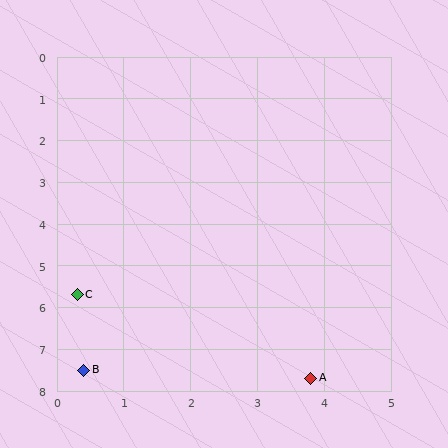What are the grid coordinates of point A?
Point A is at approximately (3.8, 7.7).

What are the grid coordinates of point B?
Point B is at approximately (0.4, 7.5).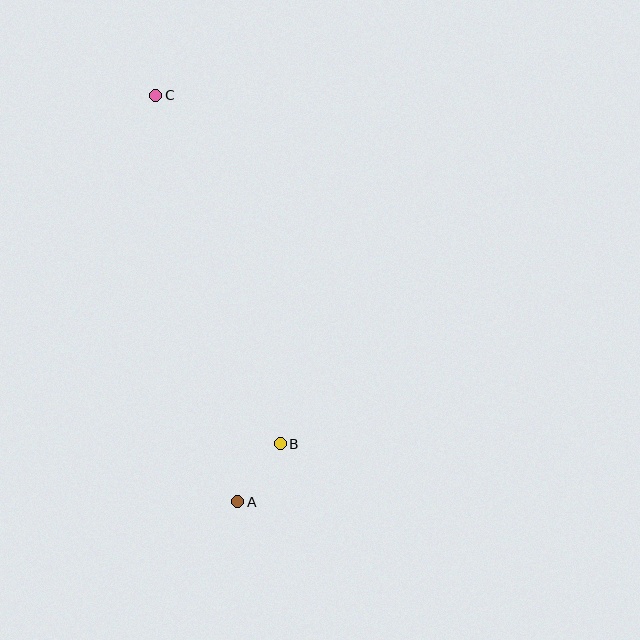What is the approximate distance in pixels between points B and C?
The distance between B and C is approximately 370 pixels.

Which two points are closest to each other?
Points A and B are closest to each other.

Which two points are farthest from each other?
Points A and C are farthest from each other.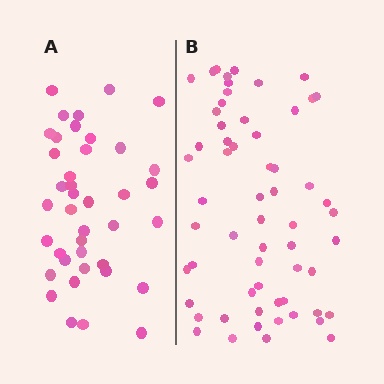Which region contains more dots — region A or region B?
Region B (the right region) has more dots.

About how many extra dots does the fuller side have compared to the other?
Region B has approximately 20 more dots than region A.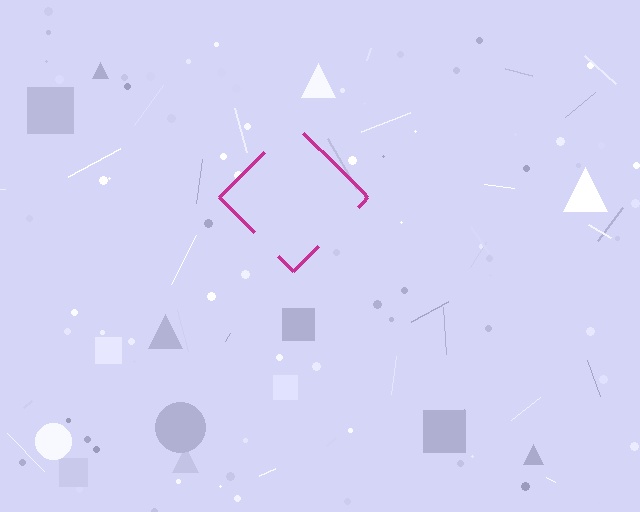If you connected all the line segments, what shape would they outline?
They would outline a diamond.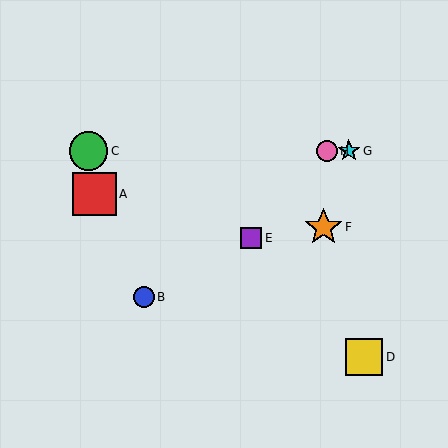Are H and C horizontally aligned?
Yes, both are at y≈151.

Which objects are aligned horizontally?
Objects C, G, H are aligned horizontally.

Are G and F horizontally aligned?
No, G is at y≈151 and F is at y≈227.